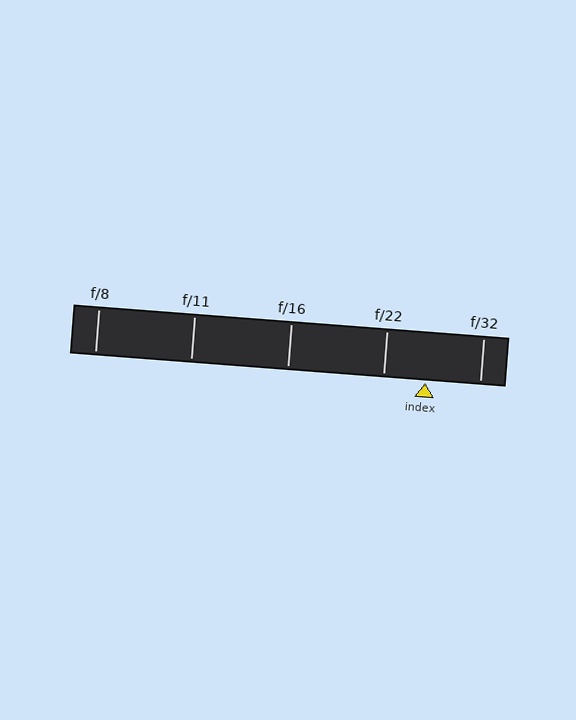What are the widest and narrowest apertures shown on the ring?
The widest aperture shown is f/8 and the narrowest is f/32.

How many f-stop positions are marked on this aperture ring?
There are 5 f-stop positions marked.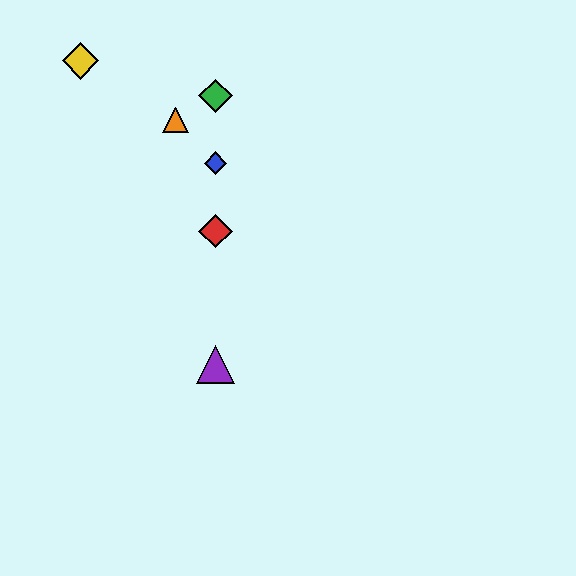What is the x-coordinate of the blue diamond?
The blue diamond is at x≈215.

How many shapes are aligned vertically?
4 shapes (the red diamond, the blue diamond, the green diamond, the purple triangle) are aligned vertically.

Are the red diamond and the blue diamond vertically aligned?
Yes, both are at x≈215.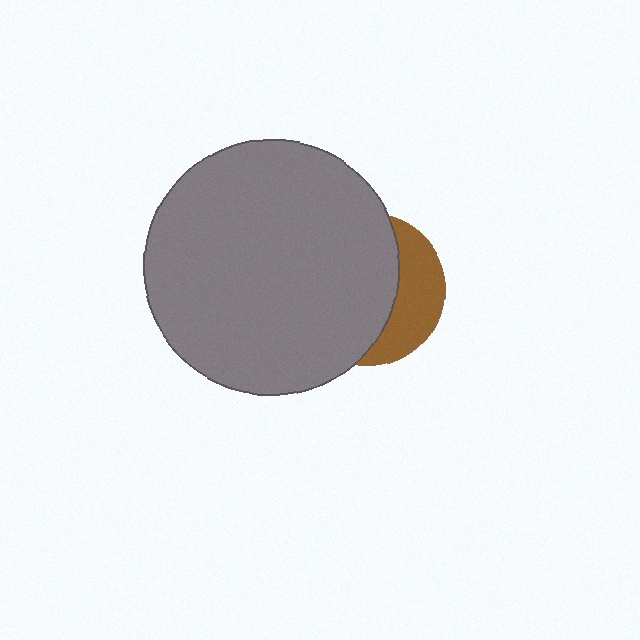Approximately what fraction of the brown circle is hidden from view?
Roughly 67% of the brown circle is hidden behind the gray circle.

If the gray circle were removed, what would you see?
You would see the complete brown circle.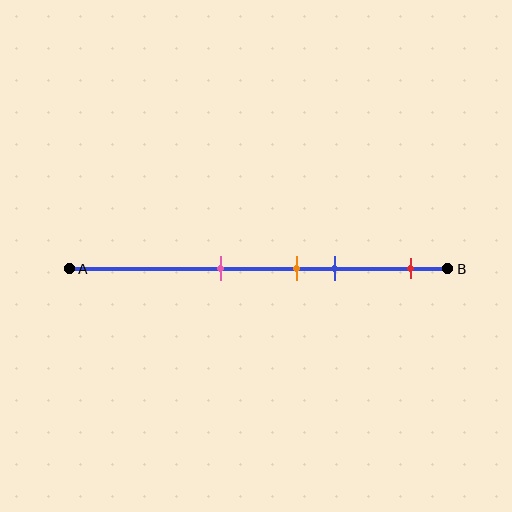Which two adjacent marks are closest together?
The orange and blue marks are the closest adjacent pair.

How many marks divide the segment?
There are 4 marks dividing the segment.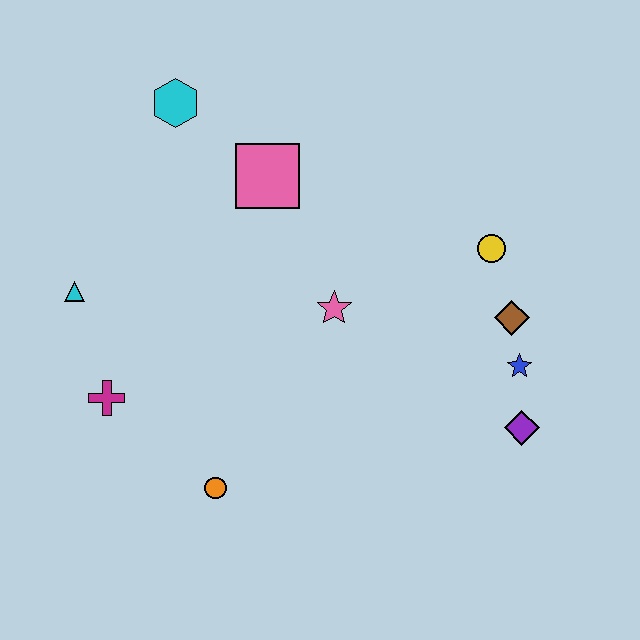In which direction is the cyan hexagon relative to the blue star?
The cyan hexagon is to the left of the blue star.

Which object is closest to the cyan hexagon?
The pink square is closest to the cyan hexagon.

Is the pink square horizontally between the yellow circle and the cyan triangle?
Yes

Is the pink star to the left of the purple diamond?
Yes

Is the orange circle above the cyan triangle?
No